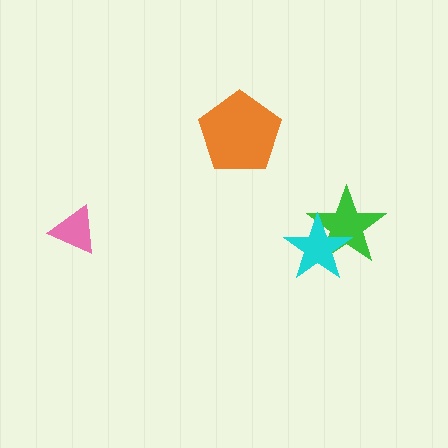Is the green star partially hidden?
Yes, it is partially covered by another shape.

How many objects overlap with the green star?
1 object overlaps with the green star.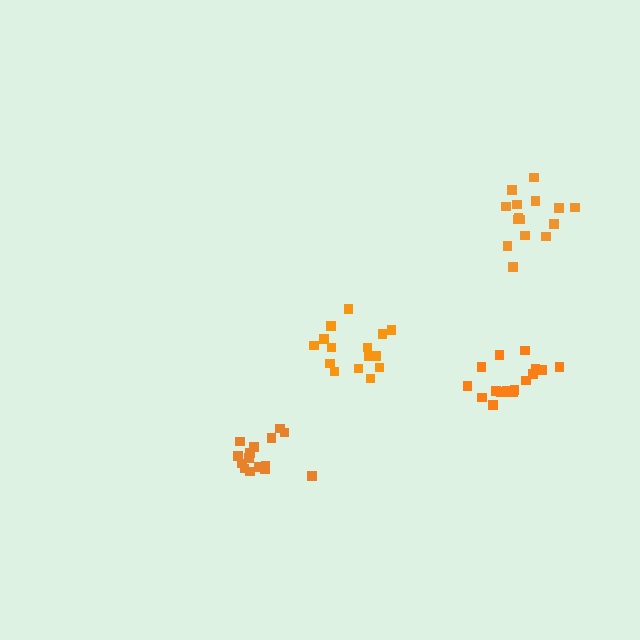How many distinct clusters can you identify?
There are 4 distinct clusters.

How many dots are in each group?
Group 1: 15 dots, Group 2: 16 dots, Group 3: 15 dots, Group 4: 17 dots (63 total).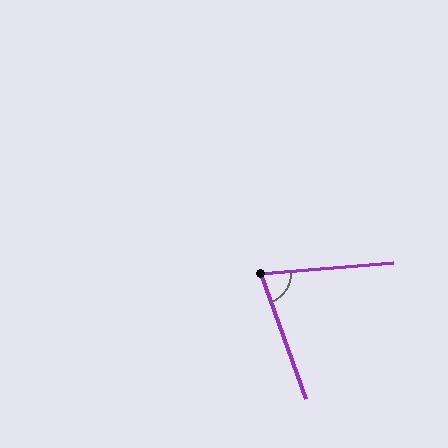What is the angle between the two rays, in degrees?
Approximately 75 degrees.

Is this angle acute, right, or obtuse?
It is acute.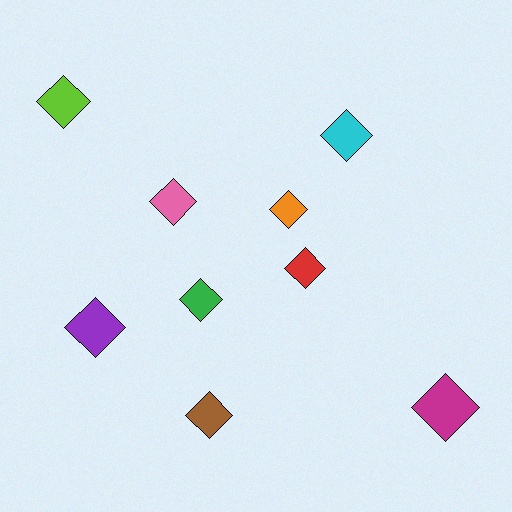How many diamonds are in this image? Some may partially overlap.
There are 9 diamonds.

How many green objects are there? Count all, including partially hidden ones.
There is 1 green object.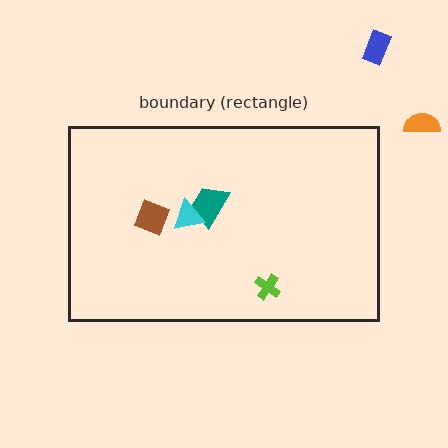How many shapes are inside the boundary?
4 inside, 2 outside.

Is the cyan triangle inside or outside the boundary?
Inside.